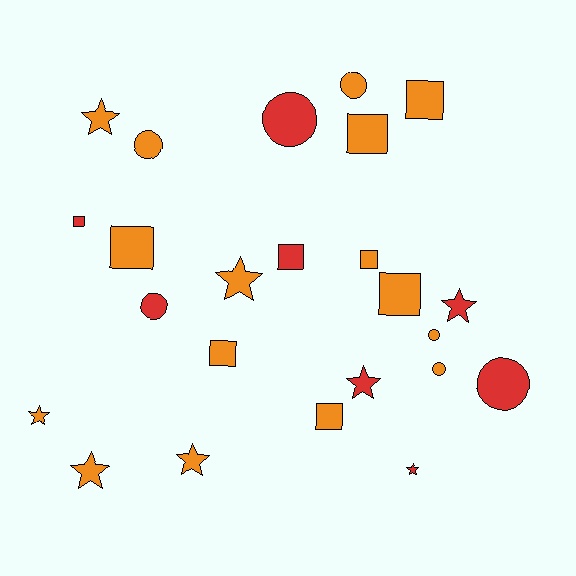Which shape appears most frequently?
Square, with 9 objects.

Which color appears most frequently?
Orange, with 16 objects.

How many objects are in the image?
There are 24 objects.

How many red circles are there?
There are 3 red circles.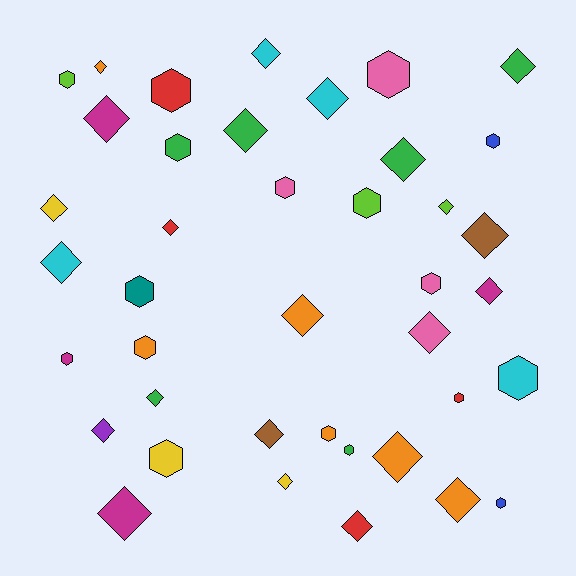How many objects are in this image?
There are 40 objects.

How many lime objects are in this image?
There are 3 lime objects.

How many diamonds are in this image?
There are 23 diamonds.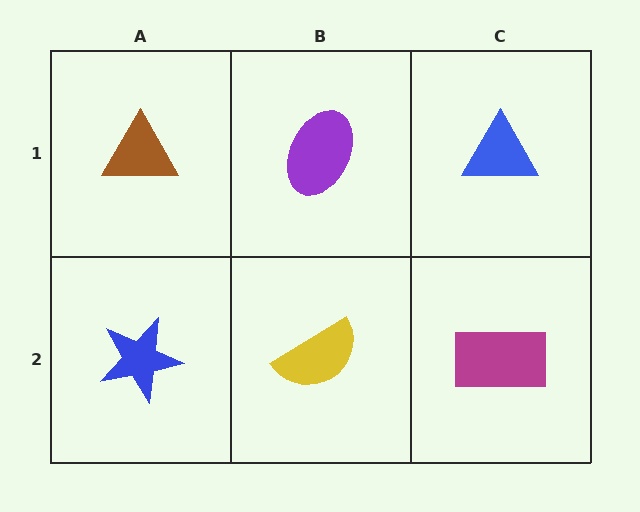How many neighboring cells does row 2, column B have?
3.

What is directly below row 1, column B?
A yellow semicircle.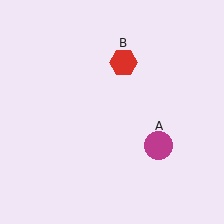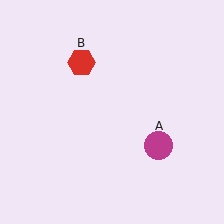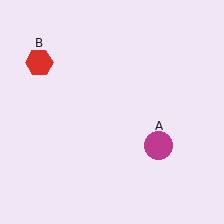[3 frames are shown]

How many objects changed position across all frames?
1 object changed position: red hexagon (object B).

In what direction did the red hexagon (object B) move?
The red hexagon (object B) moved left.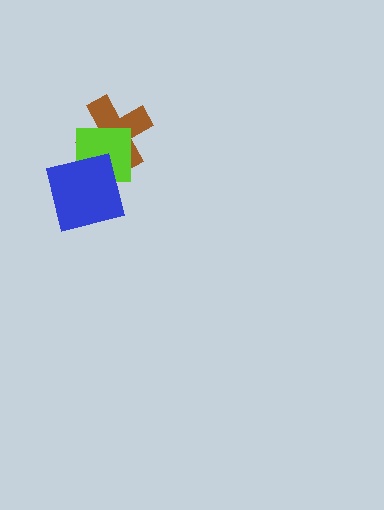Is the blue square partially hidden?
No, no other shape covers it.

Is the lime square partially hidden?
Yes, it is partially covered by another shape.